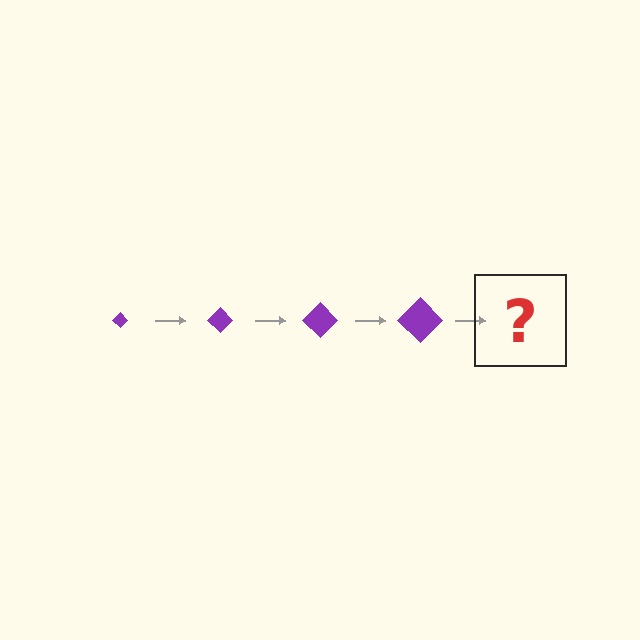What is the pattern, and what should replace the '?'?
The pattern is that the diamond gets progressively larger each step. The '?' should be a purple diamond, larger than the previous one.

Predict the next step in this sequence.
The next step is a purple diamond, larger than the previous one.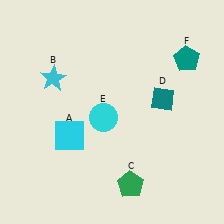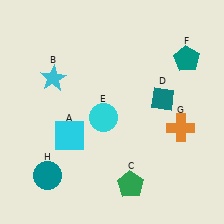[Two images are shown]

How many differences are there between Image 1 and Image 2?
There are 2 differences between the two images.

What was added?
An orange cross (G), a teal circle (H) were added in Image 2.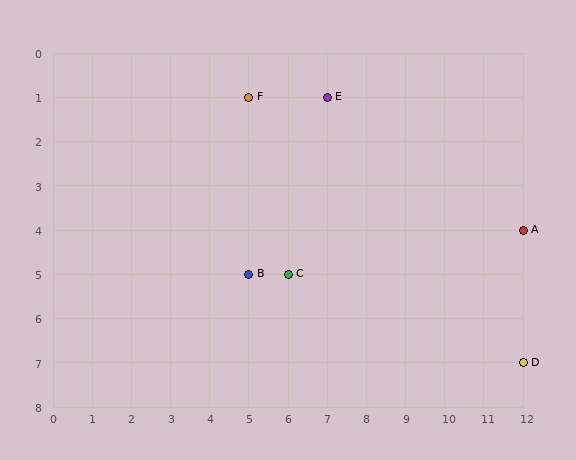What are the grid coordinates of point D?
Point D is at grid coordinates (12, 7).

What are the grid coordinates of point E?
Point E is at grid coordinates (7, 1).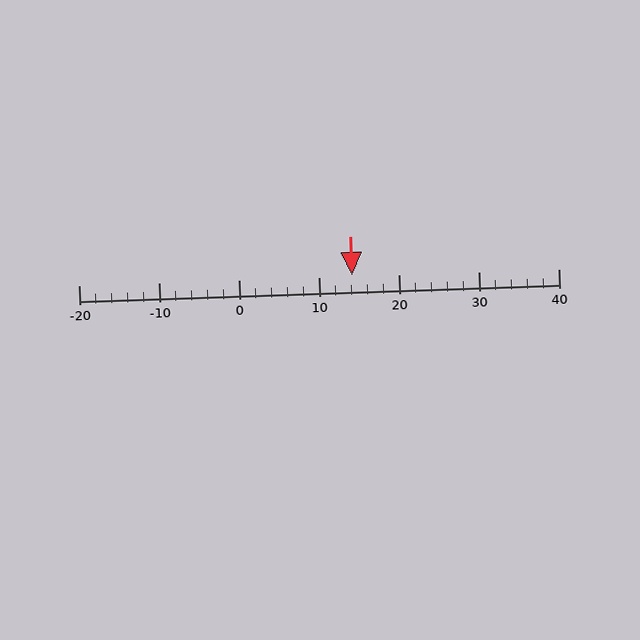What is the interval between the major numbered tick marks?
The major tick marks are spaced 10 units apart.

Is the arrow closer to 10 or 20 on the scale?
The arrow is closer to 10.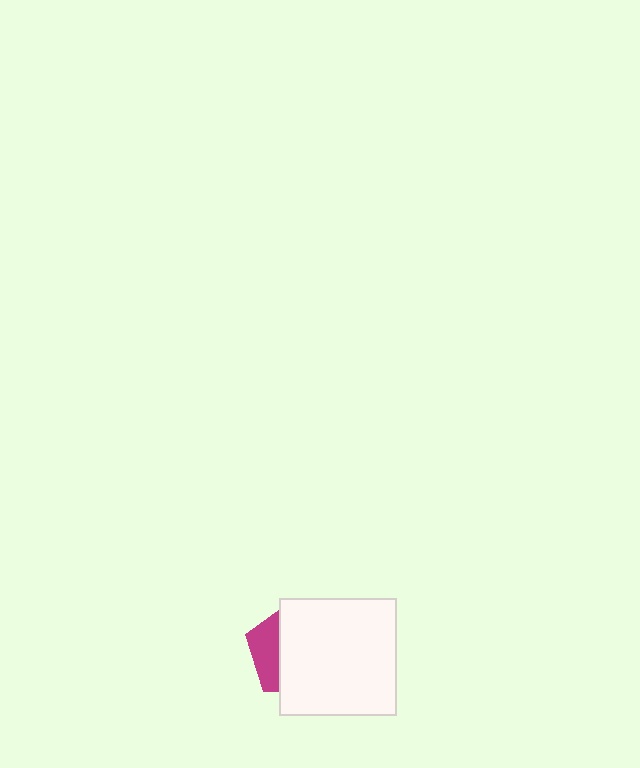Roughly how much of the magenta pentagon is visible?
A small part of it is visible (roughly 30%).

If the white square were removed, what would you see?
You would see the complete magenta pentagon.